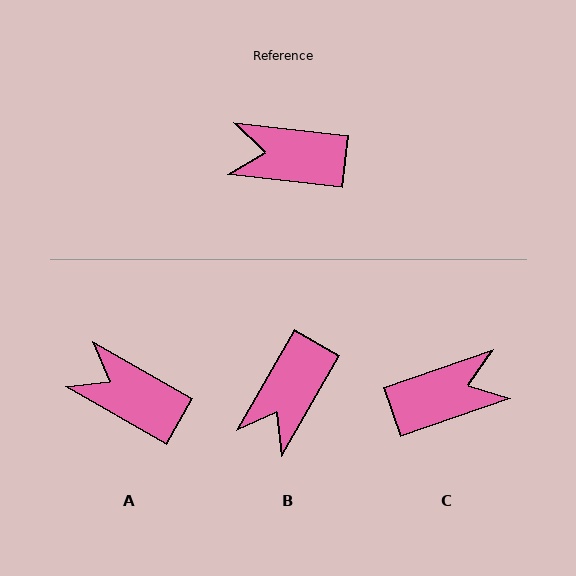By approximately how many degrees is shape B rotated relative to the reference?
Approximately 66 degrees counter-clockwise.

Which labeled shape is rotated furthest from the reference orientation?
C, about 155 degrees away.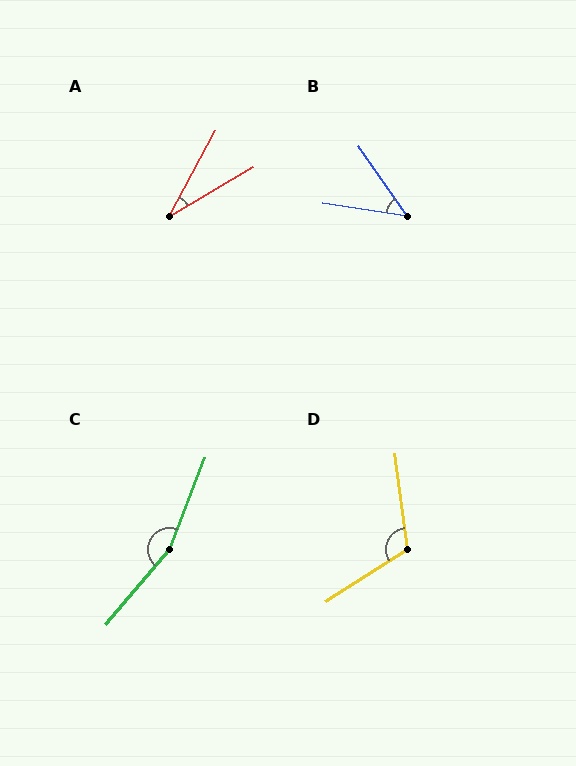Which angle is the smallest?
A, at approximately 31 degrees.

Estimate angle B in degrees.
Approximately 46 degrees.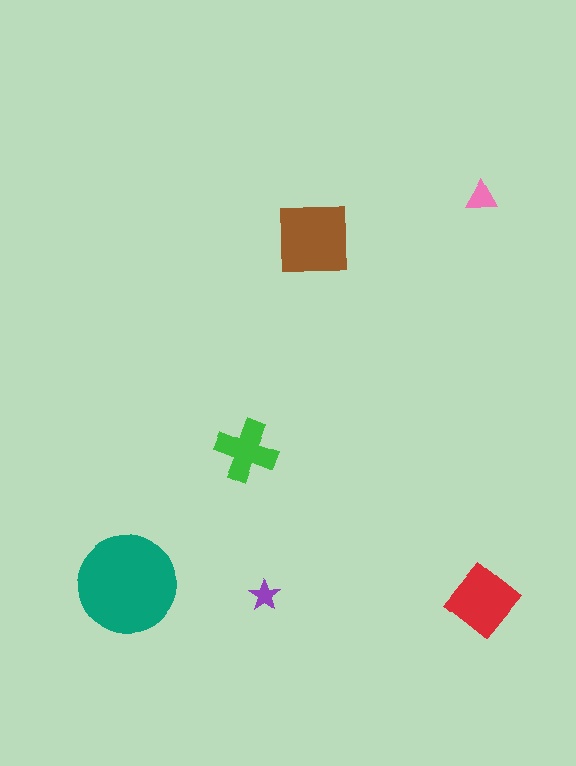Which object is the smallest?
The purple star.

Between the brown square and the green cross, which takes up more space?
The brown square.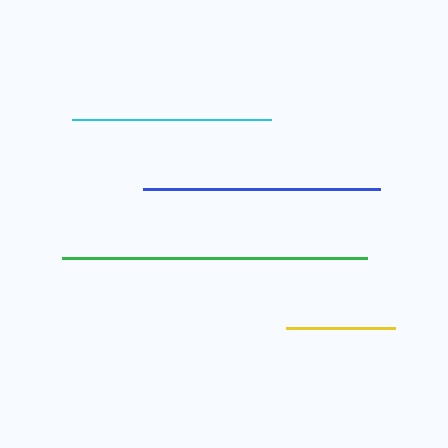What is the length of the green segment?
The green segment is approximately 305 pixels long.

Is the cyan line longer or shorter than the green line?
The green line is longer than the cyan line.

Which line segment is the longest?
The green line is the longest at approximately 305 pixels.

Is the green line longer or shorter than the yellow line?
The green line is longer than the yellow line.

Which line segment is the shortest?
The yellow line is the shortest at approximately 109 pixels.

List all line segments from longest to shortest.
From longest to shortest: green, blue, cyan, yellow.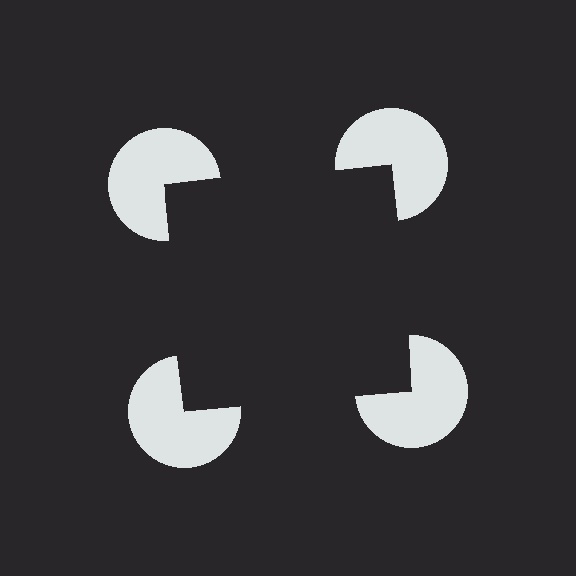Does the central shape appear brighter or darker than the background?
It typically appears slightly darker than the background, even though no actual brightness change is drawn.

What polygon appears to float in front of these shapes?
An illusory square — its edges are inferred from the aligned wedge cuts in the pac-man discs, not physically drawn.